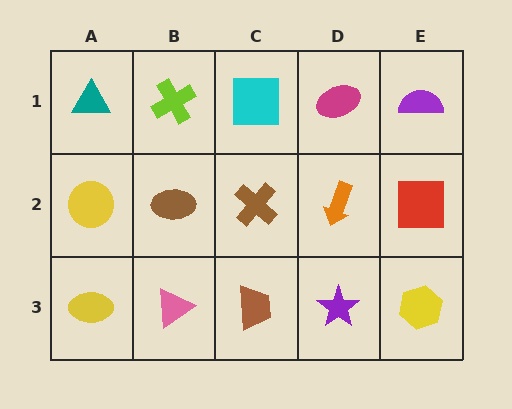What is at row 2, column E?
A red square.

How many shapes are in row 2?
5 shapes.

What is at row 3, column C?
A brown trapezoid.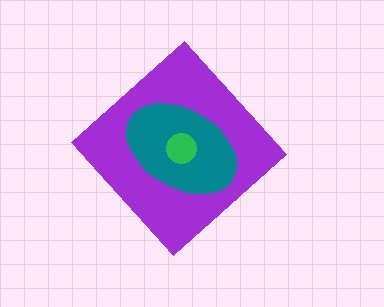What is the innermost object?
The green circle.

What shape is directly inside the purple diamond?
The teal ellipse.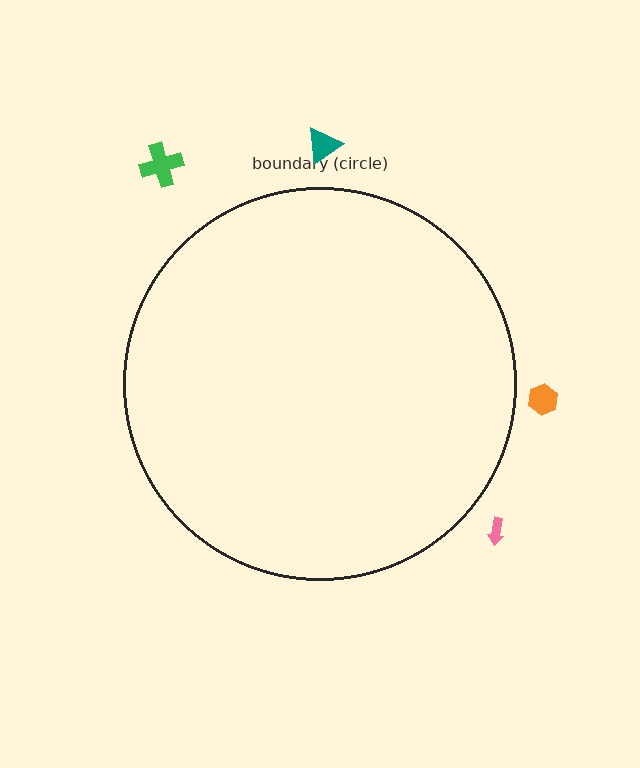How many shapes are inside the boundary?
0 inside, 4 outside.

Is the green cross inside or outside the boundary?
Outside.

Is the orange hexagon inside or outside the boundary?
Outside.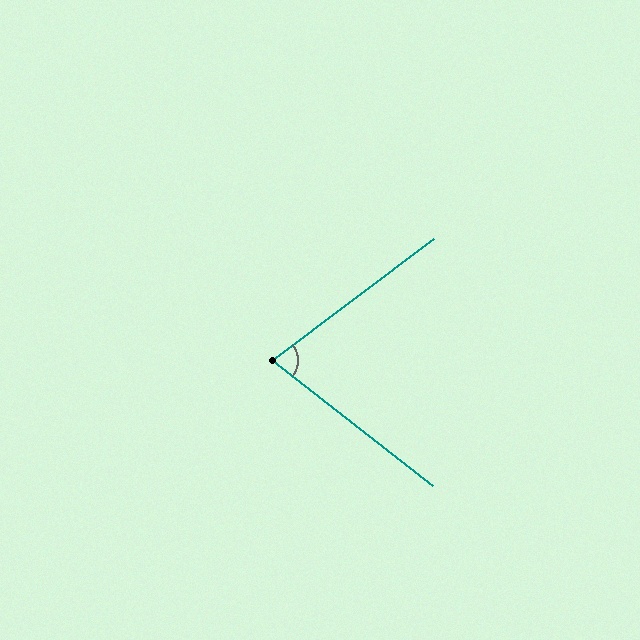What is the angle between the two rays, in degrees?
Approximately 75 degrees.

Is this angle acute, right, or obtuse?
It is acute.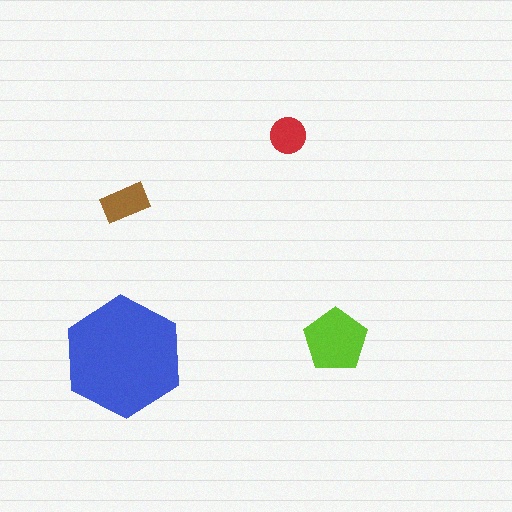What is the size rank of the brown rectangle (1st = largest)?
3rd.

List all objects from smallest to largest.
The red circle, the brown rectangle, the lime pentagon, the blue hexagon.